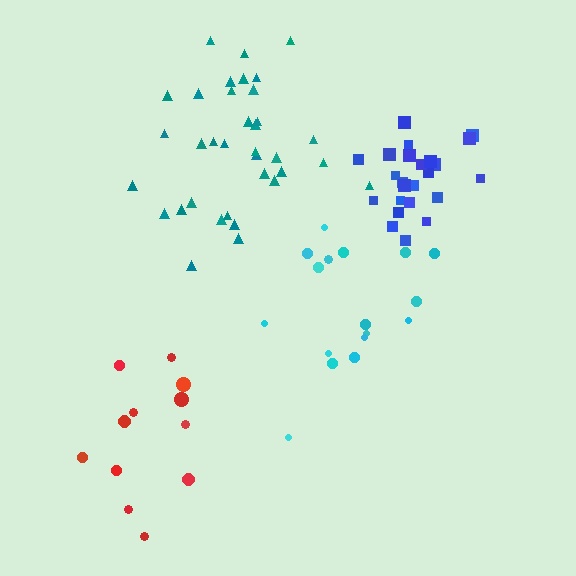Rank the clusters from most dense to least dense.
blue, teal, cyan, red.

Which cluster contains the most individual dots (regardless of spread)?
Teal (35).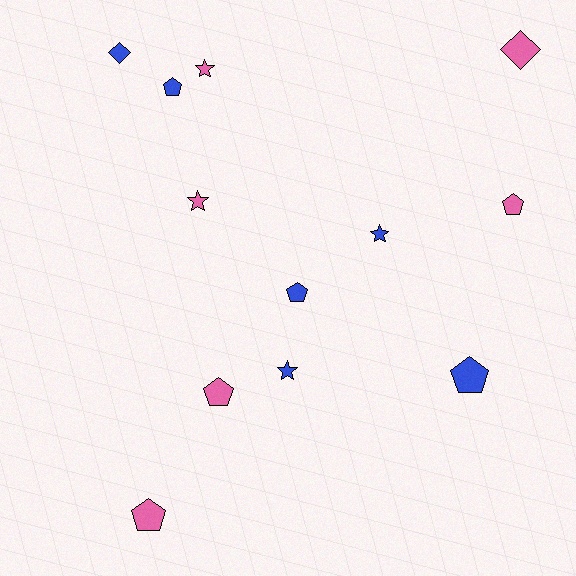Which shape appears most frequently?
Pentagon, with 6 objects.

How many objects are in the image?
There are 12 objects.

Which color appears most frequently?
Pink, with 6 objects.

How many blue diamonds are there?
There is 1 blue diamond.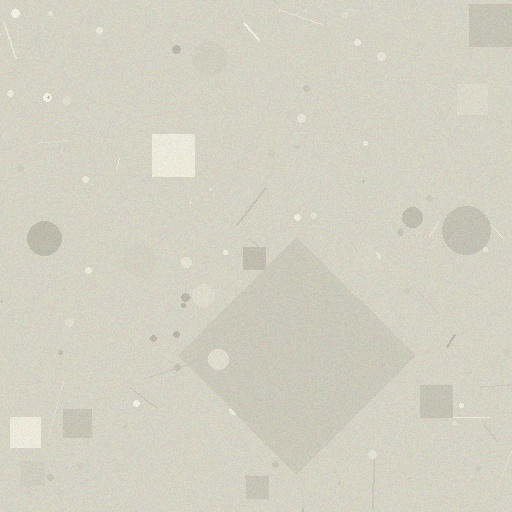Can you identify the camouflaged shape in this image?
The camouflaged shape is a diamond.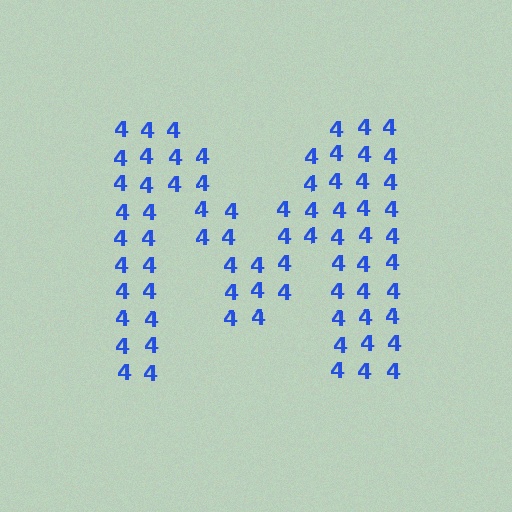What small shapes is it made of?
It is made of small digit 4's.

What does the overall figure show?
The overall figure shows the letter M.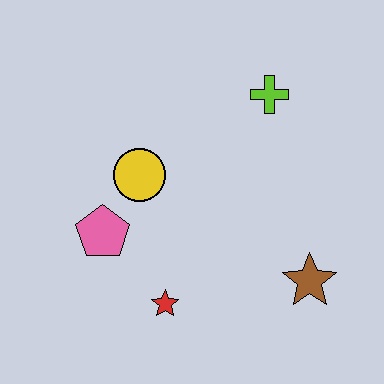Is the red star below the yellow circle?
Yes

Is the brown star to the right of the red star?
Yes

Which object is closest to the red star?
The pink pentagon is closest to the red star.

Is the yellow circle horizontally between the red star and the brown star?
No